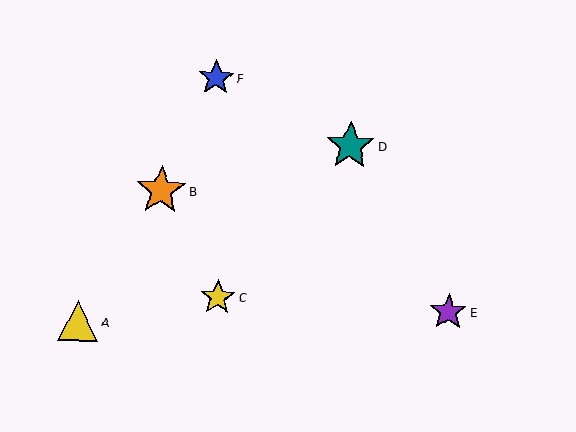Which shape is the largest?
The orange star (labeled B) is the largest.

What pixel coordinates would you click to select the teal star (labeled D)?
Click at (350, 146) to select the teal star D.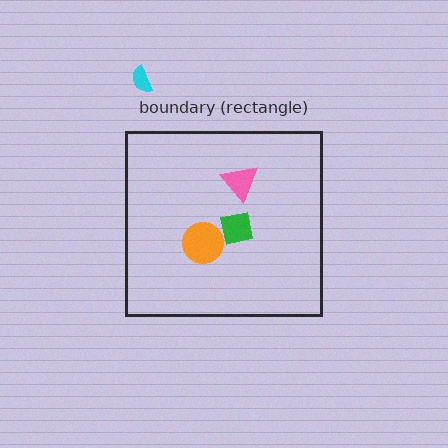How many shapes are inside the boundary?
3 inside, 1 outside.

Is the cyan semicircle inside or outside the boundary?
Outside.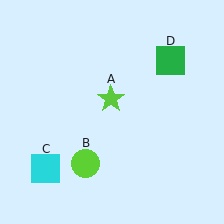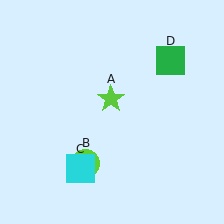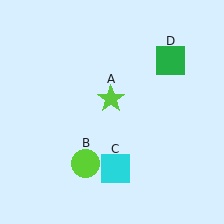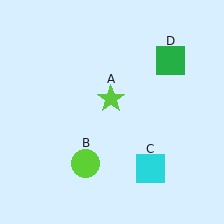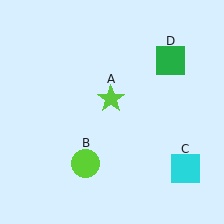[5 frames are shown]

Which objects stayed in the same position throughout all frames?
Lime star (object A) and lime circle (object B) and green square (object D) remained stationary.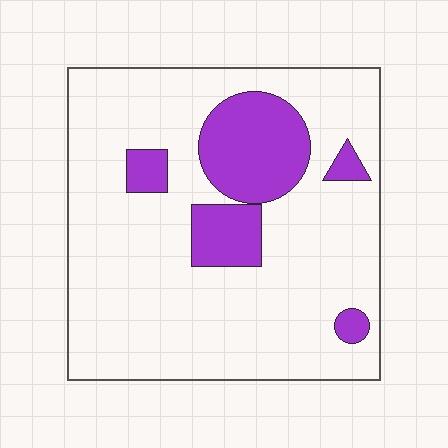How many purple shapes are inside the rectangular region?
5.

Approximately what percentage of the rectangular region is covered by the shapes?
Approximately 20%.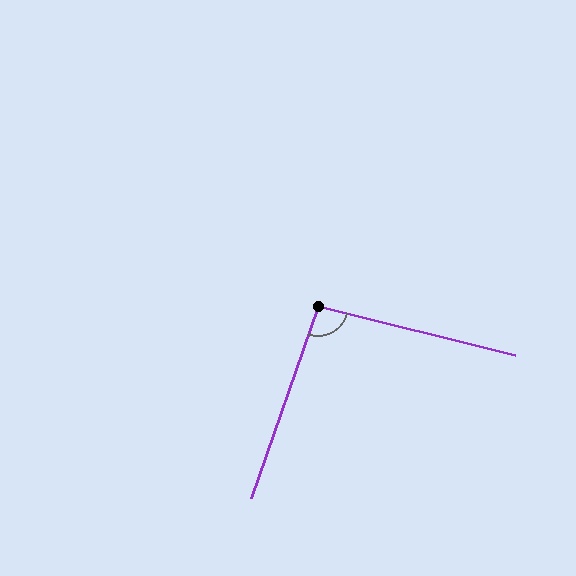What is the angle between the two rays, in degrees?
Approximately 95 degrees.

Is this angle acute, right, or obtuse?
It is obtuse.